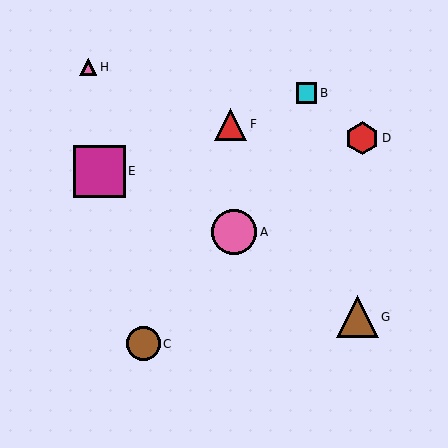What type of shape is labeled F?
Shape F is a red triangle.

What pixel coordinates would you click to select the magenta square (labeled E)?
Click at (100, 171) to select the magenta square E.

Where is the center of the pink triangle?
The center of the pink triangle is at (88, 67).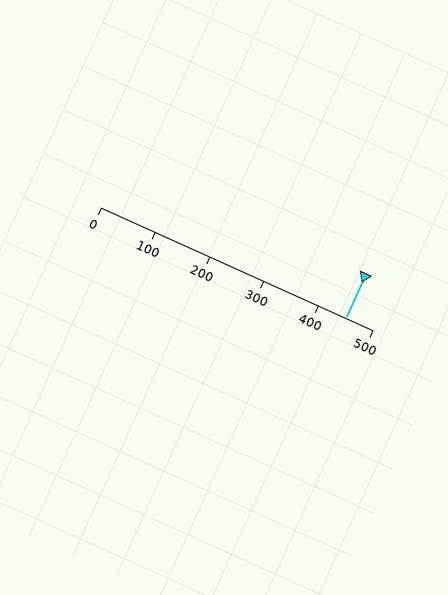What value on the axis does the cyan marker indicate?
The marker indicates approximately 450.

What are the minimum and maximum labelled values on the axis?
The axis runs from 0 to 500.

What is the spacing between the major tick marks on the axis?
The major ticks are spaced 100 apart.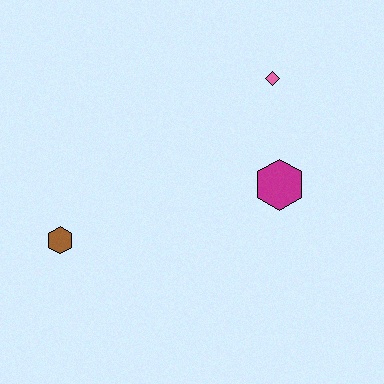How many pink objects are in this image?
There is 1 pink object.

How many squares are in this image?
There are no squares.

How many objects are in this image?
There are 3 objects.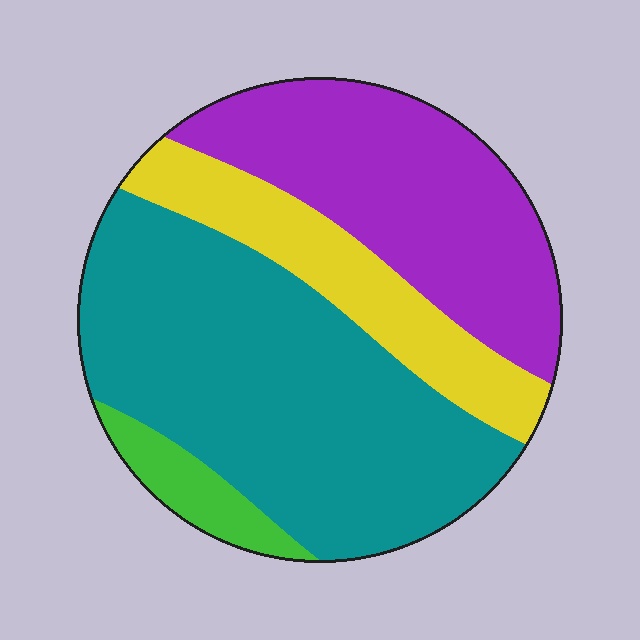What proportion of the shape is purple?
Purple covers 30% of the shape.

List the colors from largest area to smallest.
From largest to smallest: teal, purple, yellow, green.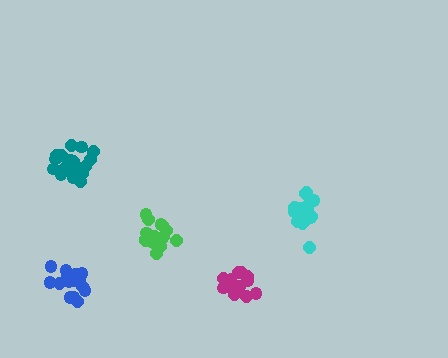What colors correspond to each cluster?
The clusters are colored: green, cyan, blue, magenta, teal.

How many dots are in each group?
Group 1: 20 dots, Group 2: 19 dots, Group 3: 15 dots, Group 4: 16 dots, Group 5: 20 dots (90 total).